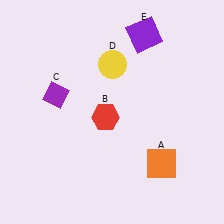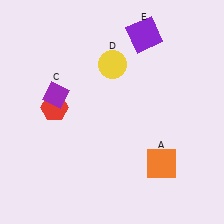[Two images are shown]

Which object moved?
The red hexagon (B) moved left.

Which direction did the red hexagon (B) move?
The red hexagon (B) moved left.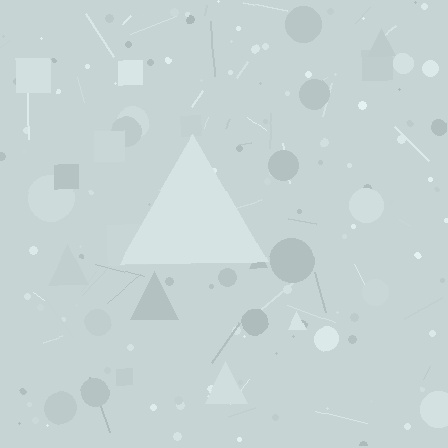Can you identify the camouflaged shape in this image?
The camouflaged shape is a triangle.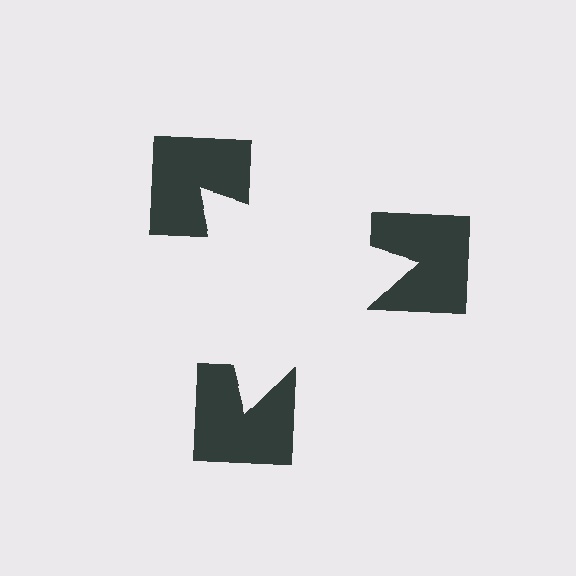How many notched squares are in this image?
There are 3 — one at each vertex of the illusory triangle.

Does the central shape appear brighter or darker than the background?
It typically appears slightly brighter than the background, even though no actual brightness change is drawn.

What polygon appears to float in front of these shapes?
An illusory triangle — its edges are inferred from the aligned wedge cuts in the notched squares, not physically drawn.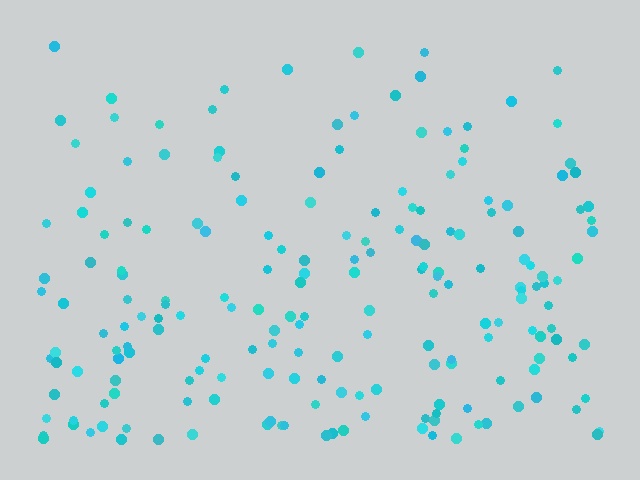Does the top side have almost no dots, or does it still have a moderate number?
Still a moderate number, just noticeably fewer than the bottom.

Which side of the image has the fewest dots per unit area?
The top.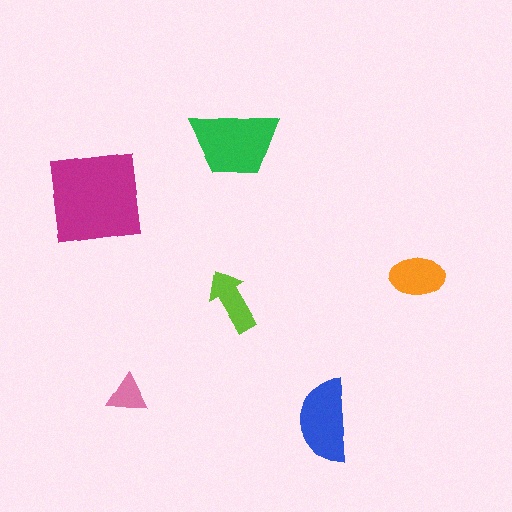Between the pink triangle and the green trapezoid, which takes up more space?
The green trapezoid.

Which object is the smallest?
The pink triangle.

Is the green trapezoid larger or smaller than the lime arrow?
Larger.